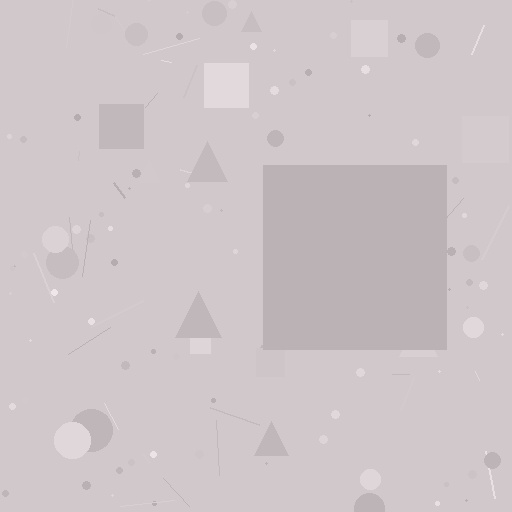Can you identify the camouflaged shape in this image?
The camouflaged shape is a square.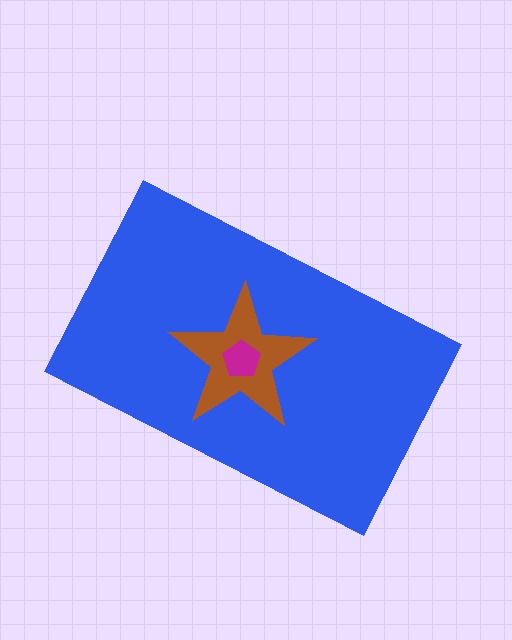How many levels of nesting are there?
3.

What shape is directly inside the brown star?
The magenta pentagon.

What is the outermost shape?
The blue rectangle.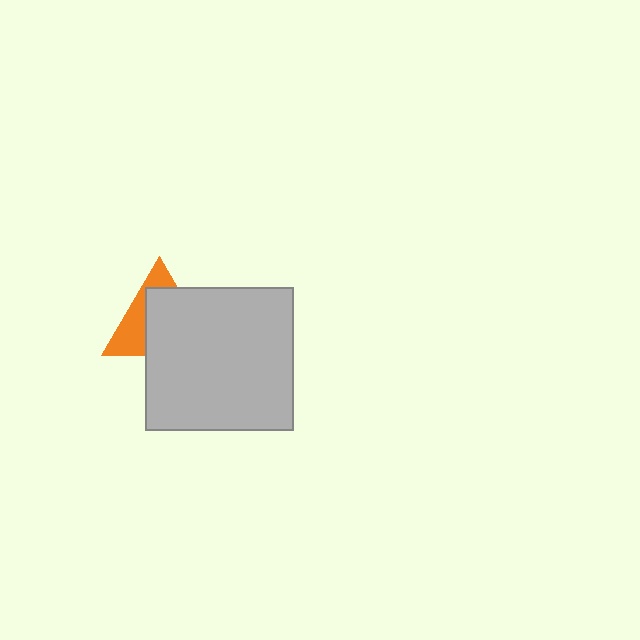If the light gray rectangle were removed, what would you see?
You would see the complete orange triangle.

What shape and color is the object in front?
The object in front is a light gray rectangle.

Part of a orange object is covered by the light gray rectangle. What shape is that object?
It is a triangle.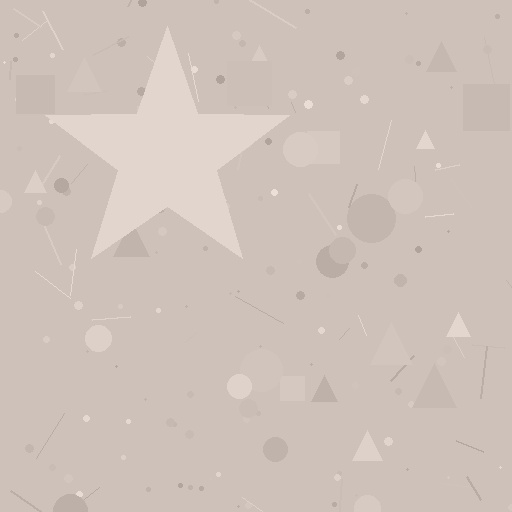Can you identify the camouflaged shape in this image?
The camouflaged shape is a star.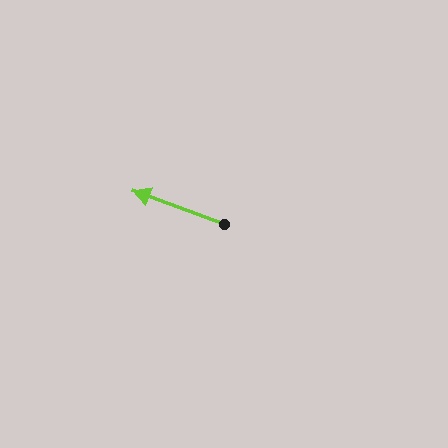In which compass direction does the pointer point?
West.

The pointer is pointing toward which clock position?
Roughly 10 o'clock.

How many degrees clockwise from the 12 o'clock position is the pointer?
Approximately 290 degrees.